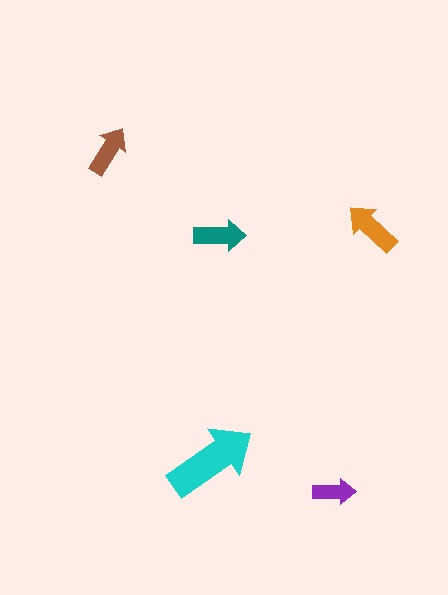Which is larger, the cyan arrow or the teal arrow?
The cyan one.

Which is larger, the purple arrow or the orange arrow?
The orange one.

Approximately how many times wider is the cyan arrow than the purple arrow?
About 2 times wider.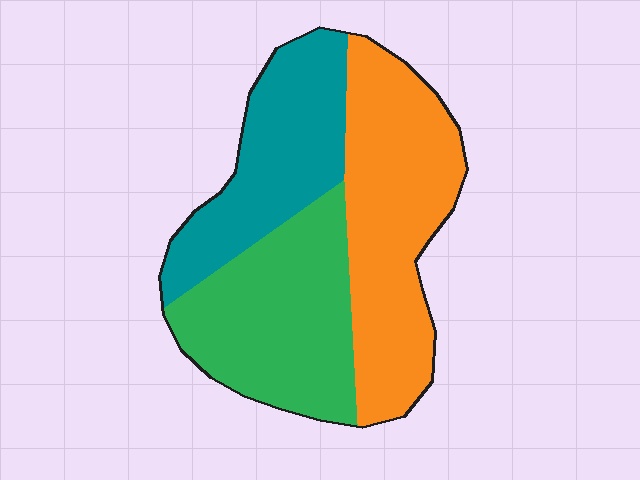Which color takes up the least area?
Teal, at roughly 30%.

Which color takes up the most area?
Orange, at roughly 40%.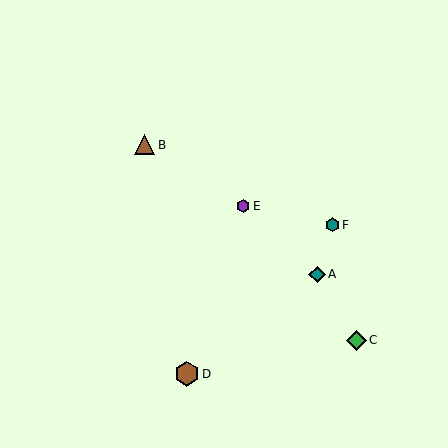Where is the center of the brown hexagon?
The center of the brown hexagon is at (187, 374).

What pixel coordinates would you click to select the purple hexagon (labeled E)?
Click at (243, 206) to select the purple hexagon E.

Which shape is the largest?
The brown hexagon (labeled D) is the largest.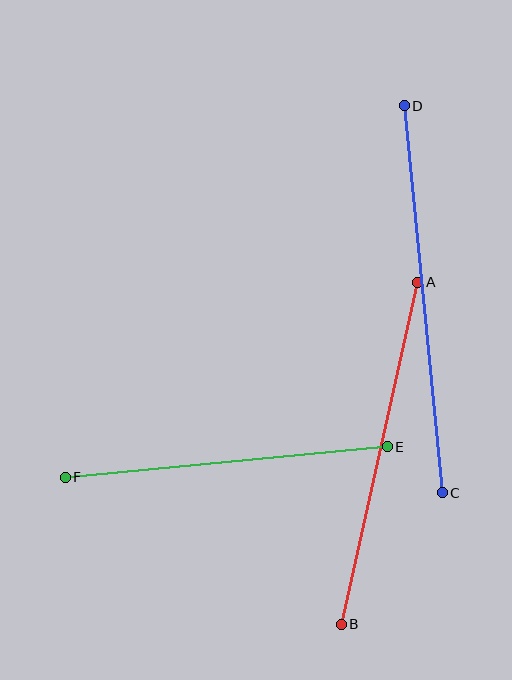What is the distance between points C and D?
The distance is approximately 389 pixels.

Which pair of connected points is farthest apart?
Points C and D are farthest apart.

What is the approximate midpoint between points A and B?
The midpoint is at approximately (380, 453) pixels.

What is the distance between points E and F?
The distance is approximately 324 pixels.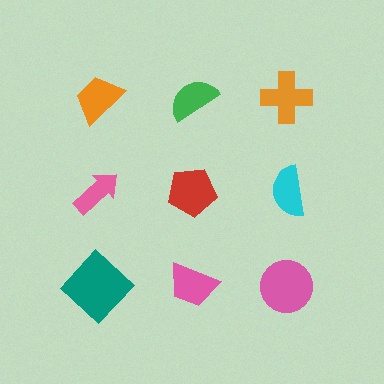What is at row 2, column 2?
A red pentagon.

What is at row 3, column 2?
A pink trapezoid.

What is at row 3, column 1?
A teal diamond.